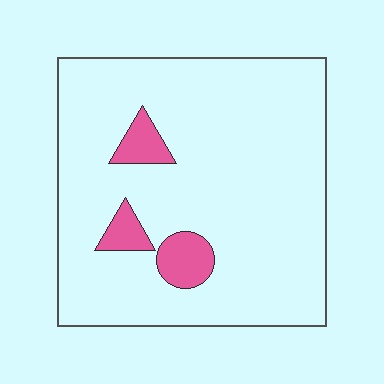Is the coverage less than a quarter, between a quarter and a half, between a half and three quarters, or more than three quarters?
Less than a quarter.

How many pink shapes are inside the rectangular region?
3.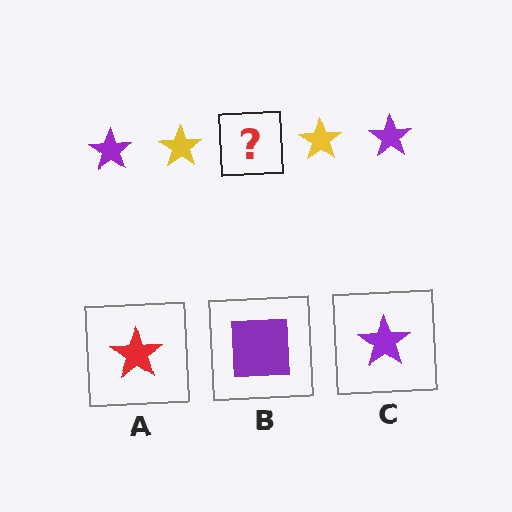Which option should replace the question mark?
Option C.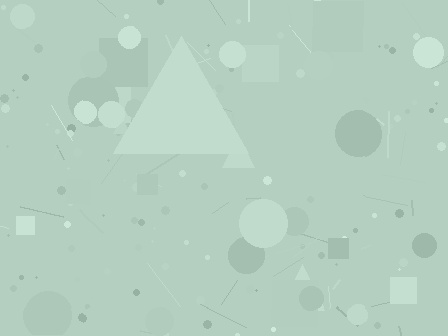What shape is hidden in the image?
A triangle is hidden in the image.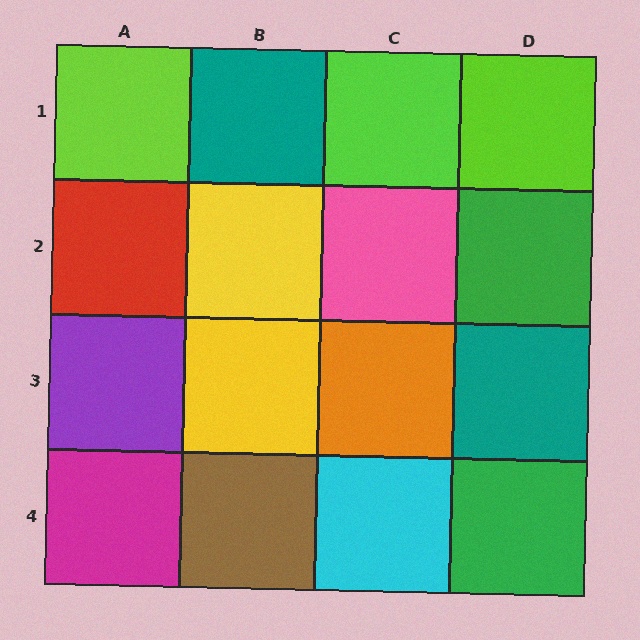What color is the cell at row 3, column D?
Teal.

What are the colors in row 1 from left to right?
Lime, teal, lime, lime.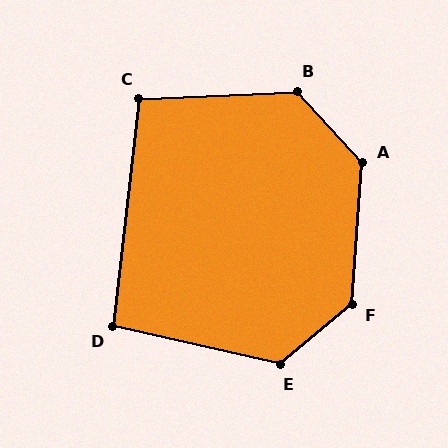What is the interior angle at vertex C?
Approximately 99 degrees (obtuse).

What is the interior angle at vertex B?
Approximately 130 degrees (obtuse).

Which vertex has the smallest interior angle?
D, at approximately 96 degrees.